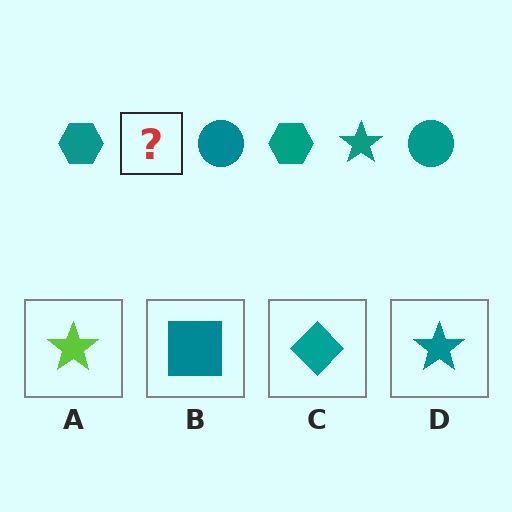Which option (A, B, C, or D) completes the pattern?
D.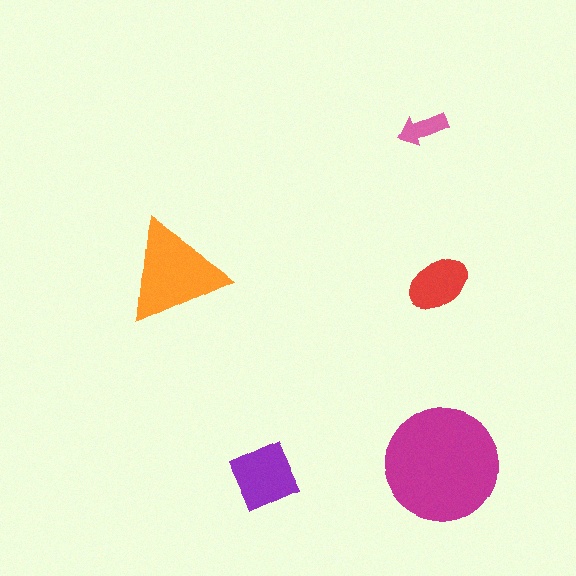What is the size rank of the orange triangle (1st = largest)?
2nd.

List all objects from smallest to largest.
The pink arrow, the red ellipse, the purple diamond, the orange triangle, the magenta circle.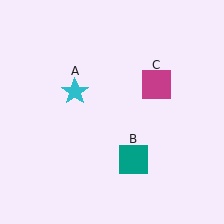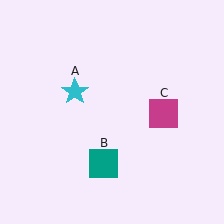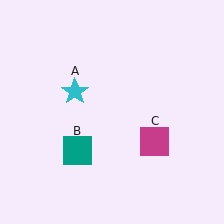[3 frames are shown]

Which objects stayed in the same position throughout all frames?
Cyan star (object A) remained stationary.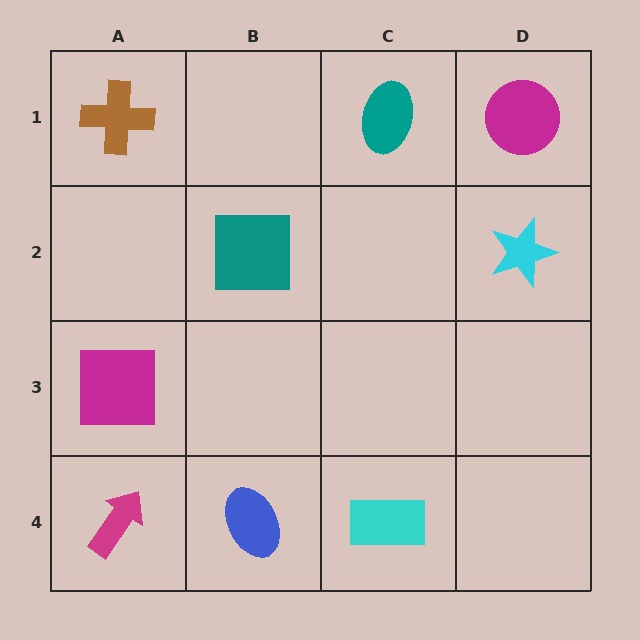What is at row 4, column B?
A blue ellipse.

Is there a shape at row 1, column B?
No, that cell is empty.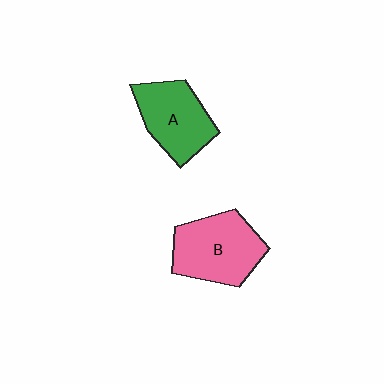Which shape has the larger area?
Shape B (pink).